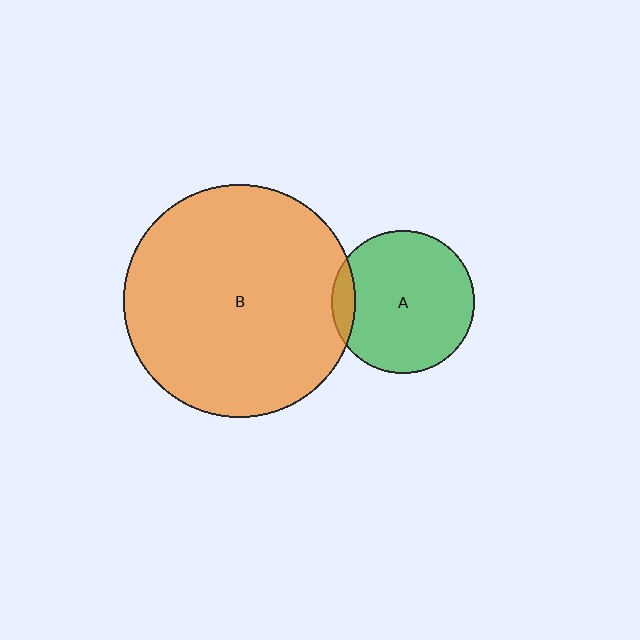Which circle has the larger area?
Circle B (orange).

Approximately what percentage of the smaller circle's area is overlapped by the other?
Approximately 10%.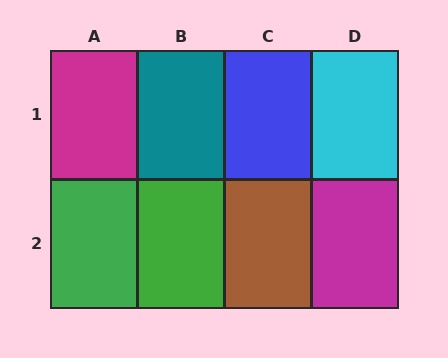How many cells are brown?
1 cell is brown.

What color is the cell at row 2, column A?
Green.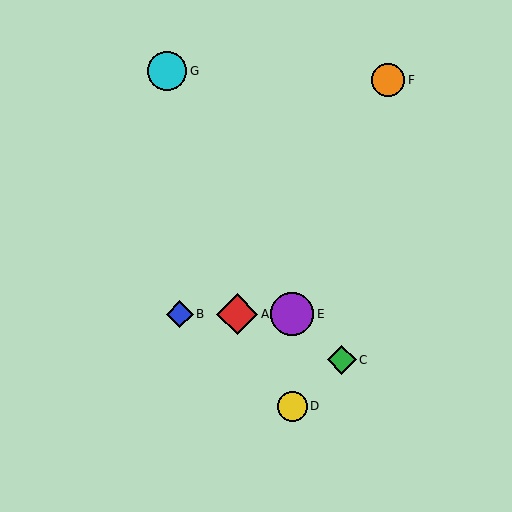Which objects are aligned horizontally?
Objects A, B, E are aligned horizontally.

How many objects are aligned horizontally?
3 objects (A, B, E) are aligned horizontally.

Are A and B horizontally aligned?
Yes, both are at y≈314.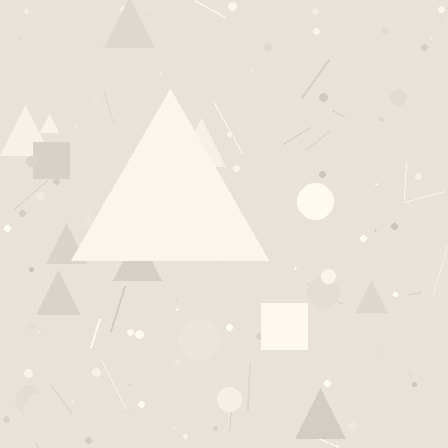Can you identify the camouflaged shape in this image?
The camouflaged shape is a triangle.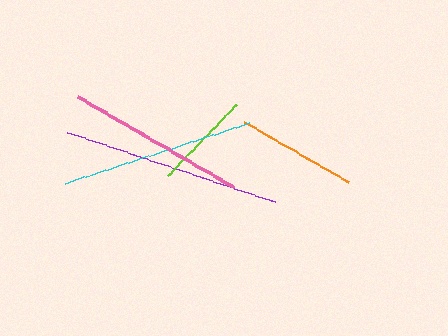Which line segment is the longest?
The purple line is the longest at approximately 219 pixels.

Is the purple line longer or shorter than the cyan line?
The purple line is longer than the cyan line.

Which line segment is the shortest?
The lime line is the shortest at approximately 100 pixels.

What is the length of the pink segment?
The pink segment is approximately 180 pixels long.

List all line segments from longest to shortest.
From longest to shortest: purple, cyan, pink, orange, lime.